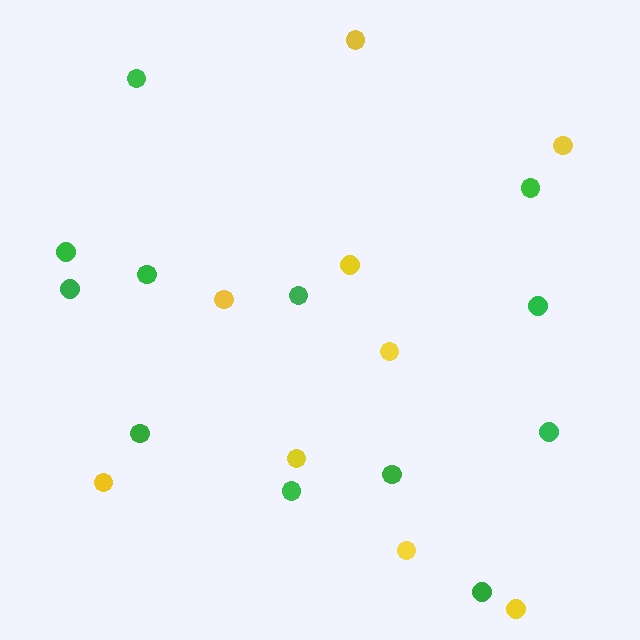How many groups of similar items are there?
There are 2 groups: one group of green circles (12) and one group of yellow circles (9).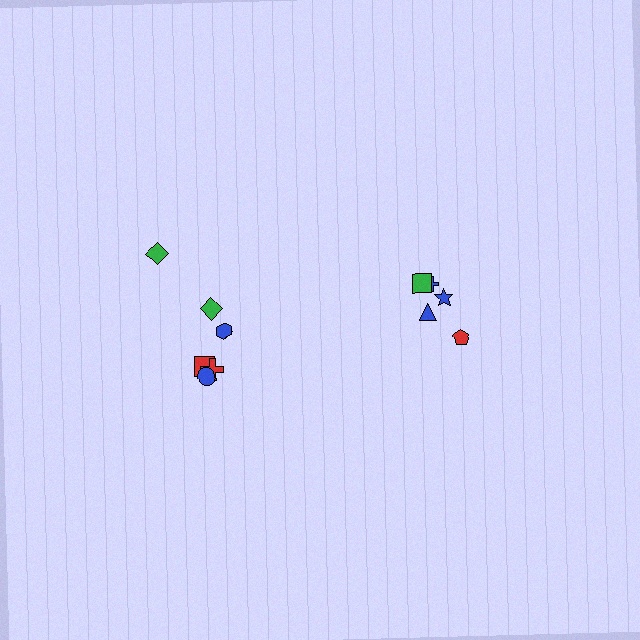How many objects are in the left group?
There are 7 objects.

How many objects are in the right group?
There are 5 objects.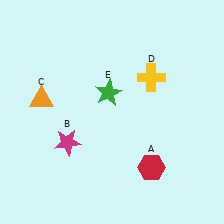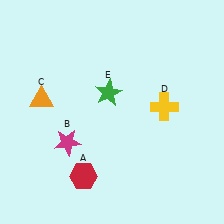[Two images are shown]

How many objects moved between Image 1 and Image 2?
2 objects moved between the two images.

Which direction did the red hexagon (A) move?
The red hexagon (A) moved left.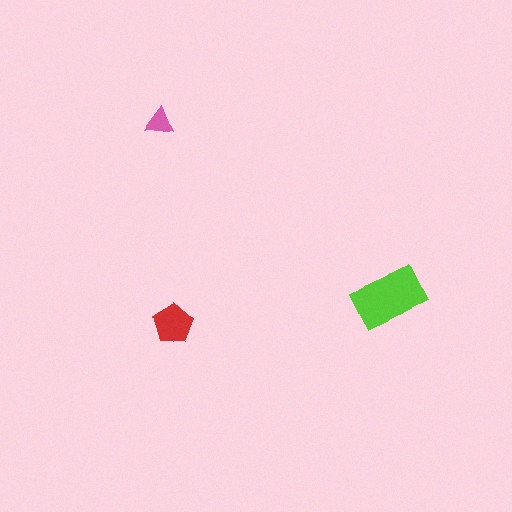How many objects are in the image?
There are 3 objects in the image.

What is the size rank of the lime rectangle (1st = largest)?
1st.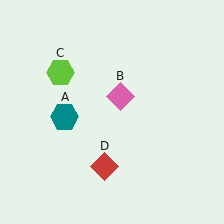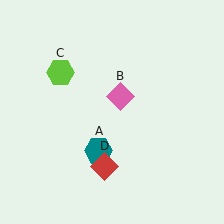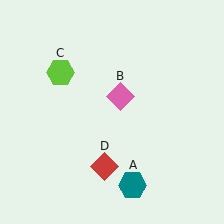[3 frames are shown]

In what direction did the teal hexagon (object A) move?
The teal hexagon (object A) moved down and to the right.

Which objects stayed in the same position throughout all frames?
Pink diamond (object B) and lime hexagon (object C) and red diamond (object D) remained stationary.